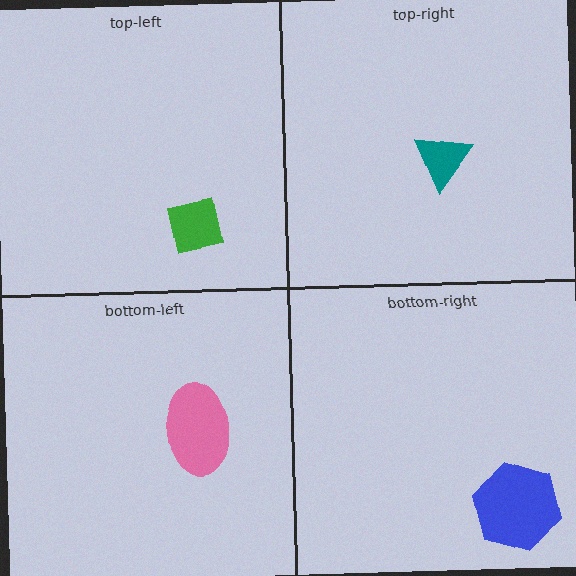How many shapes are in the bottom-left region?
1.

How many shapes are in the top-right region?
1.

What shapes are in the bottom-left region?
The pink ellipse.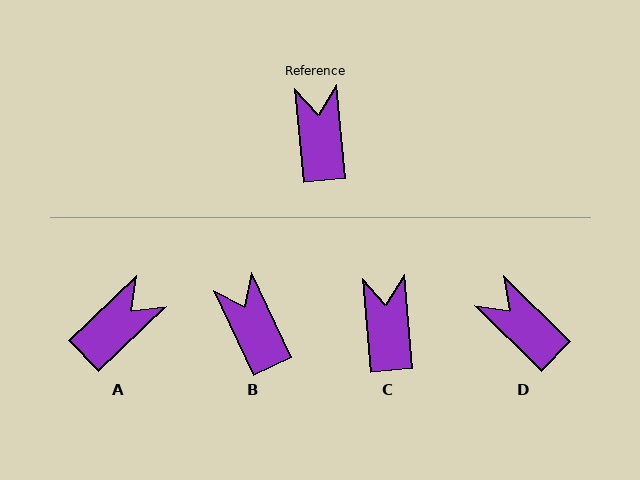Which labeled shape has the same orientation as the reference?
C.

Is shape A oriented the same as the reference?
No, it is off by about 51 degrees.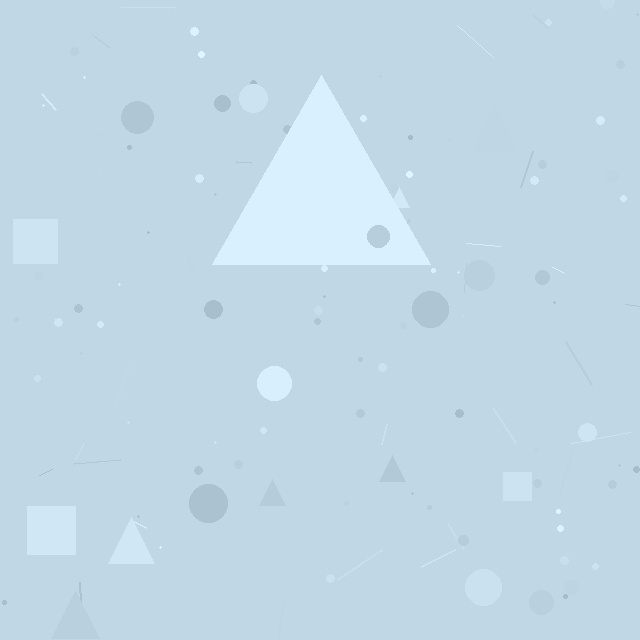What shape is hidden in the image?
A triangle is hidden in the image.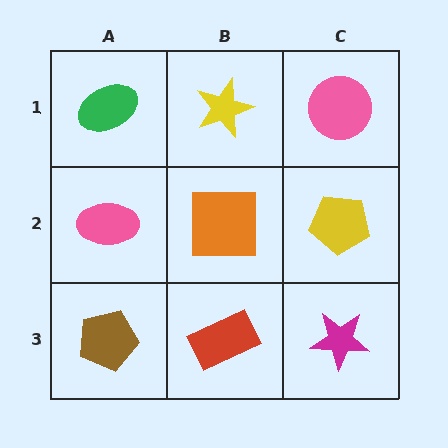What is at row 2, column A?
A pink ellipse.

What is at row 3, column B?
A red rectangle.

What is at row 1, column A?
A green ellipse.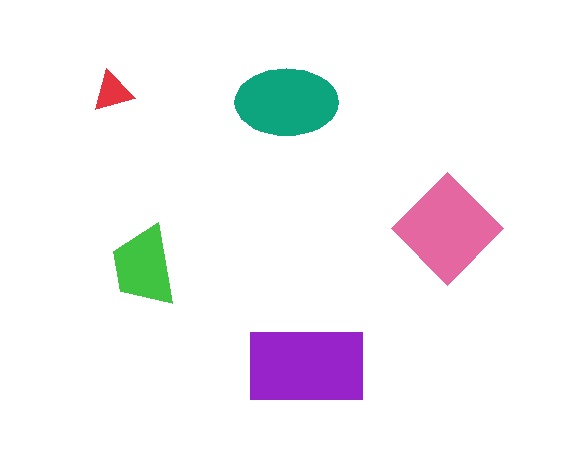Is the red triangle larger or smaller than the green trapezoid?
Smaller.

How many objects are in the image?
There are 5 objects in the image.